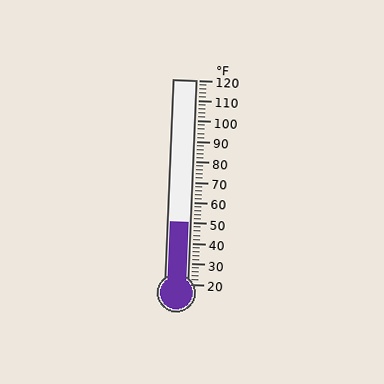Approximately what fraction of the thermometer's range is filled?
The thermometer is filled to approximately 30% of its range.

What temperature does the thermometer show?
The thermometer shows approximately 50°F.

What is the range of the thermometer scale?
The thermometer scale ranges from 20°F to 120°F.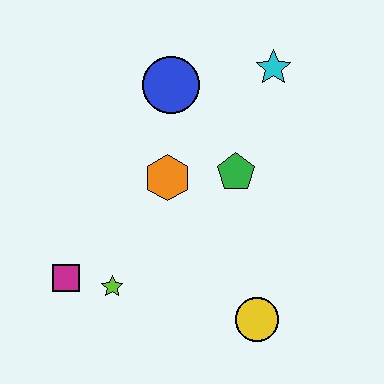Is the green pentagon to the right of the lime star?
Yes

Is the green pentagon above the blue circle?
No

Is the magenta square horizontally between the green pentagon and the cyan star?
No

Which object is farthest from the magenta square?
The cyan star is farthest from the magenta square.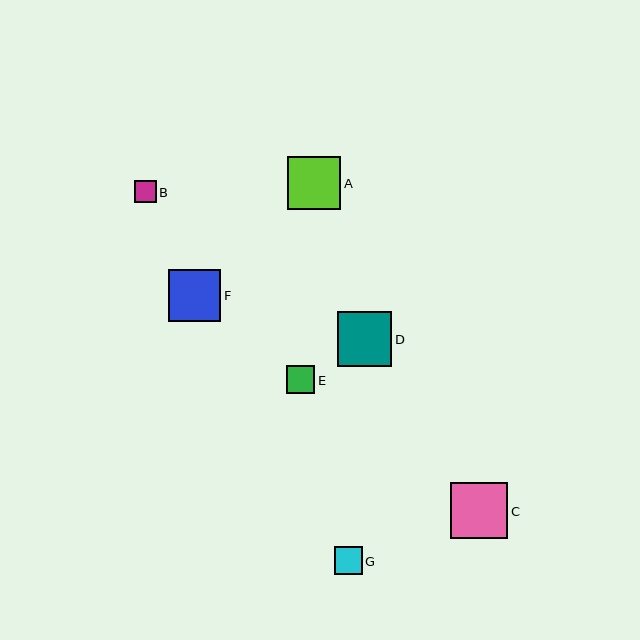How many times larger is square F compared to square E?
Square F is approximately 1.8 times the size of square E.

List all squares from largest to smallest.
From largest to smallest: C, D, A, F, E, G, B.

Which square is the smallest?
Square B is the smallest with a size of approximately 22 pixels.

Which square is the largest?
Square C is the largest with a size of approximately 57 pixels.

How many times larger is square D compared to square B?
Square D is approximately 2.5 times the size of square B.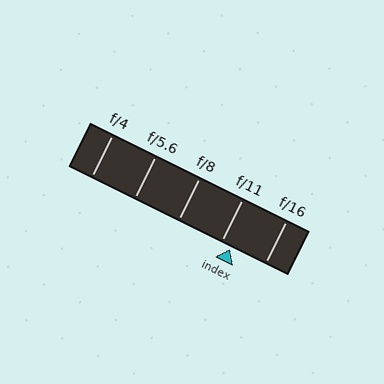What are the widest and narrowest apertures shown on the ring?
The widest aperture shown is f/4 and the narrowest is f/16.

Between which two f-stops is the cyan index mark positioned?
The index mark is between f/11 and f/16.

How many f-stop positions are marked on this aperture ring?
There are 5 f-stop positions marked.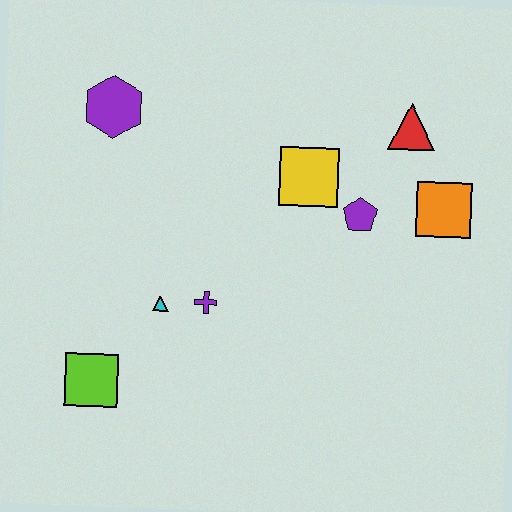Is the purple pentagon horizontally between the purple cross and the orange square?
Yes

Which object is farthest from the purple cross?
The red triangle is farthest from the purple cross.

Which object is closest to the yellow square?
The purple pentagon is closest to the yellow square.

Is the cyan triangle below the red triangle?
Yes